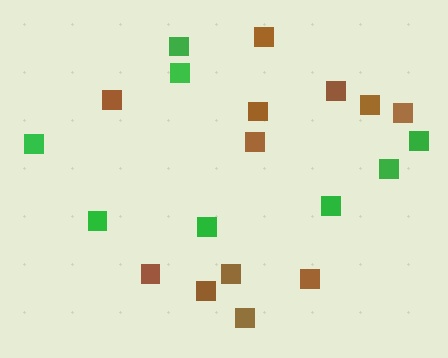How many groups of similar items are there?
There are 2 groups: one group of green squares (8) and one group of brown squares (12).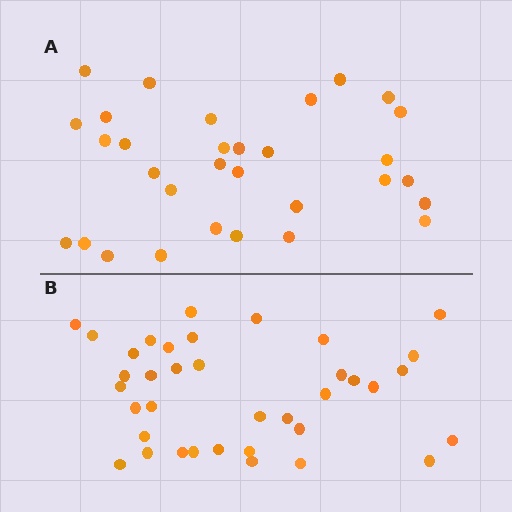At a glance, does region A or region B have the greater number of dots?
Region B (the bottom region) has more dots.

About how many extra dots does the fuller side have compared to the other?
Region B has about 6 more dots than region A.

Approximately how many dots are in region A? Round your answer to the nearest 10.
About 30 dots. (The exact count is 31, which rounds to 30.)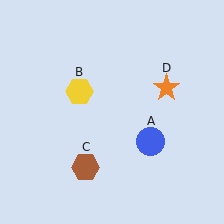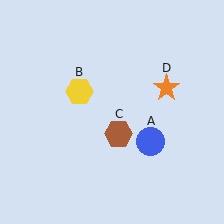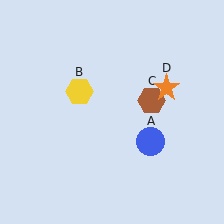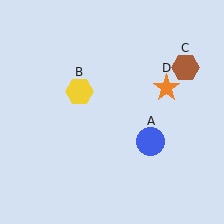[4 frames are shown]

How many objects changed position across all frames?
1 object changed position: brown hexagon (object C).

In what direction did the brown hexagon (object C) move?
The brown hexagon (object C) moved up and to the right.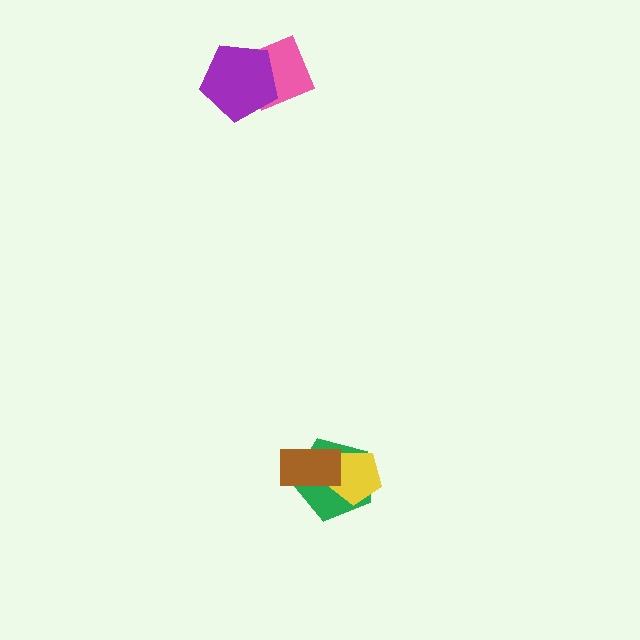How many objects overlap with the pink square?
1 object overlaps with the pink square.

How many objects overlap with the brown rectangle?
2 objects overlap with the brown rectangle.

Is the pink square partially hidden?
Yes, it is partially covered by another shape.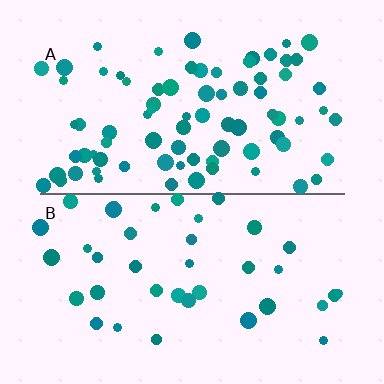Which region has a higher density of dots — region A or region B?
A (the top).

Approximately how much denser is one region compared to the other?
Approximately 2.1× — region A over region B.